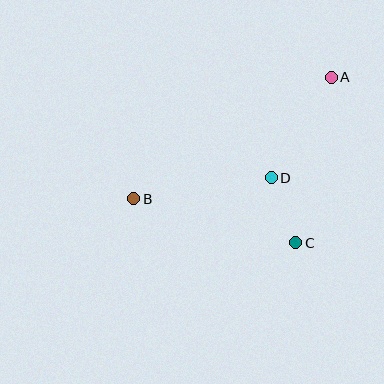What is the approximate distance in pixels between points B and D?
The distance between B and D is approximately 139 pixels.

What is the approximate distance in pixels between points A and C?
The distance between A and C is approximately 169 pixels.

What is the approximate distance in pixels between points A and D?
The distance between A and D is approximately 117 pixels.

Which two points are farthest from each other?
Points A and B are farthest from each other.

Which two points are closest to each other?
Points C and D are closest to each other.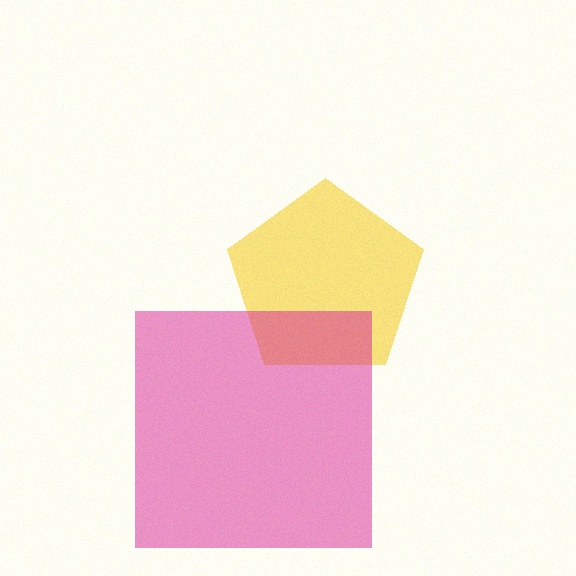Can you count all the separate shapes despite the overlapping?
Yes, there are 2 separate shapes.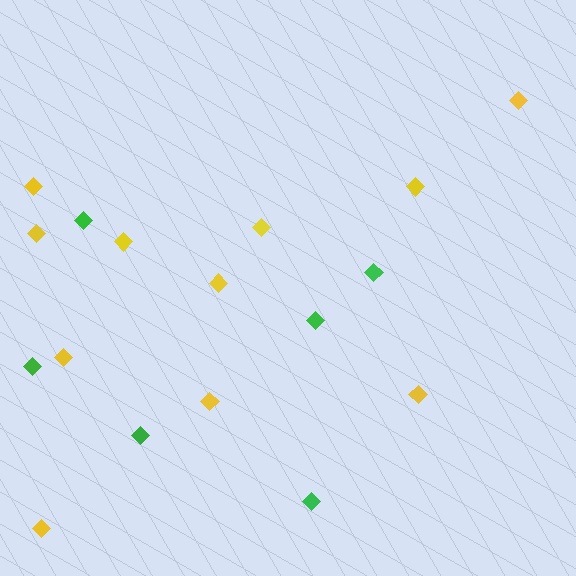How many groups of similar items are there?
There are 2 groups: one group of yellow diamonds (11) and one group of green diamonds (6).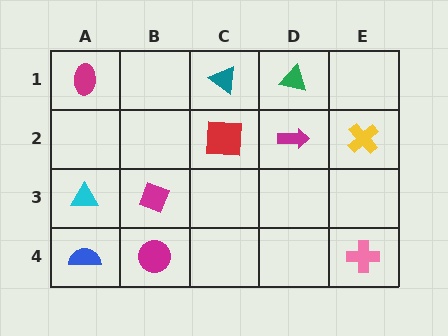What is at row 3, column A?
A cyan triangle.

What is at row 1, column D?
A green triangle.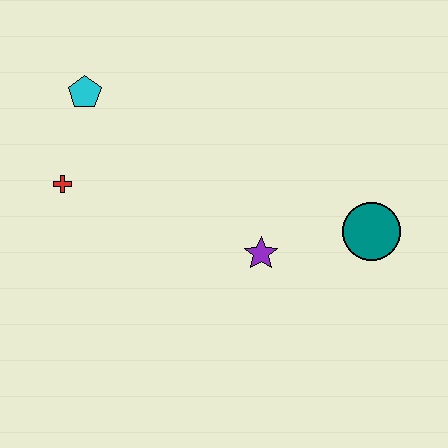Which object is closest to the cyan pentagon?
The red cross is closest to the cyan pentagon.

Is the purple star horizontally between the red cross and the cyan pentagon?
No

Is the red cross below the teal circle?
No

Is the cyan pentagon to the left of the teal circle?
Yes